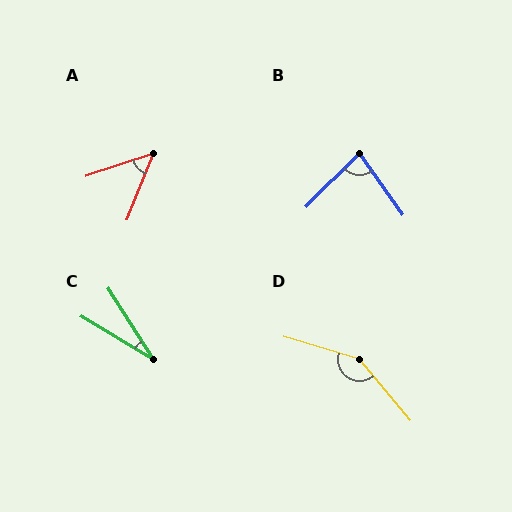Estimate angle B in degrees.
Approximately 81 degrees.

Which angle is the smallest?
C, at approximately 27 degrees.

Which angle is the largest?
D, at approximately 147 degrees.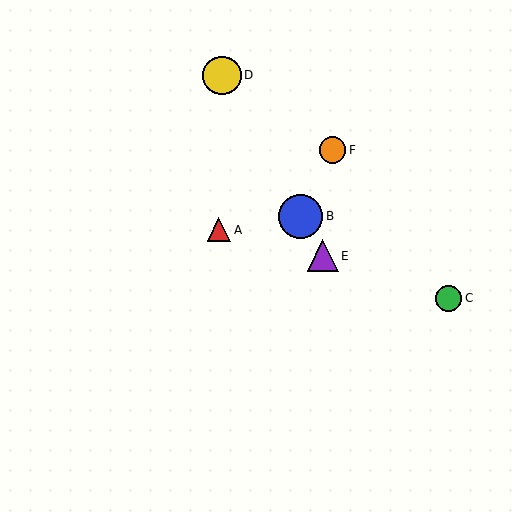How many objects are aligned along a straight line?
3 objects (B, D, E) are aligned along a straight line.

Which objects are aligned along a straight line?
Objects B, D, E are aligned along a straight line.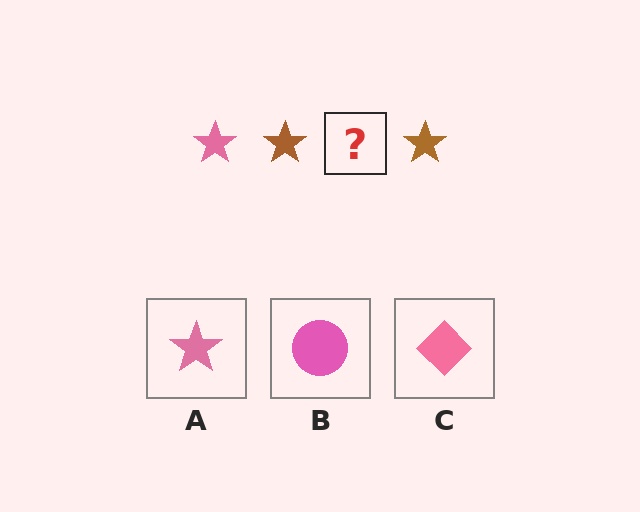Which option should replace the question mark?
Option A.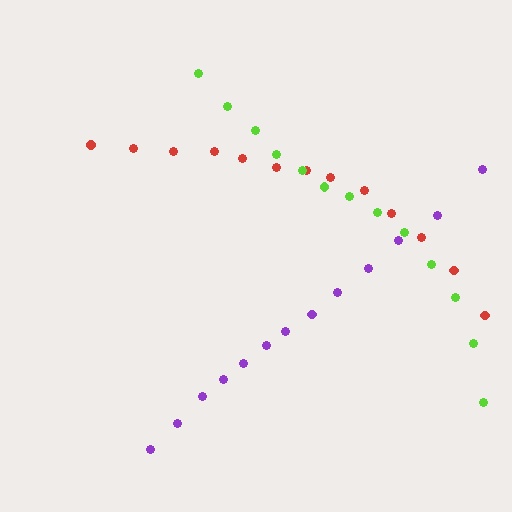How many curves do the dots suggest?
There are 3 distinct paths.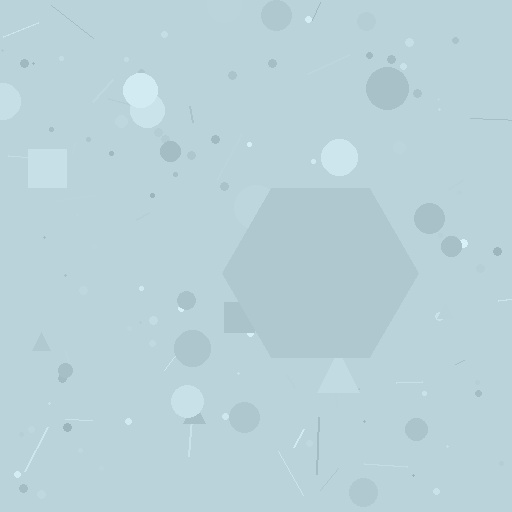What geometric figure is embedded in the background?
A hexagon is embedded in the background.